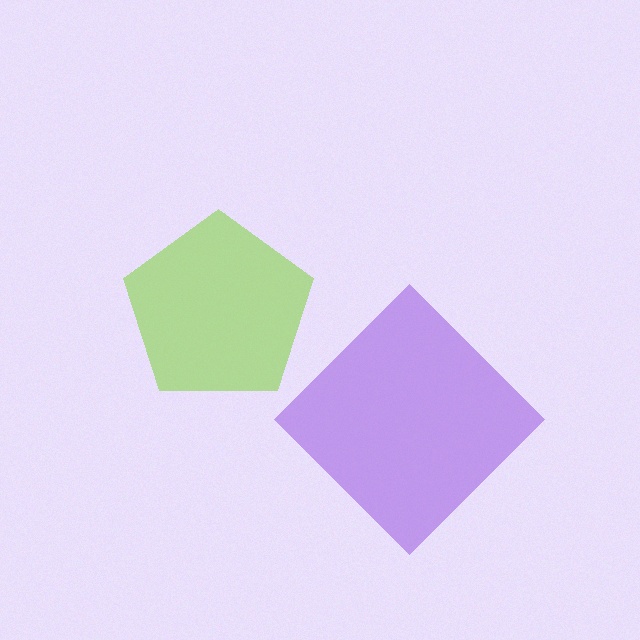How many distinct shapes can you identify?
There are 2 distinct shapes: a purple diamond, a lime pentagon.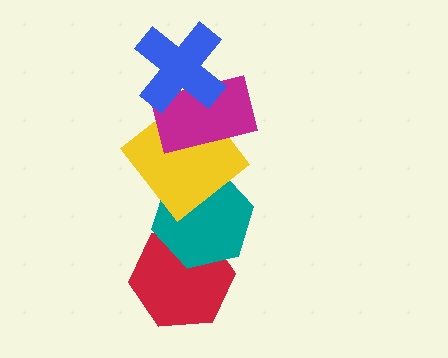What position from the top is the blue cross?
The blue cross is 1st from the top.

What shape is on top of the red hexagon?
The teal hexagon is on top of the red hexagon.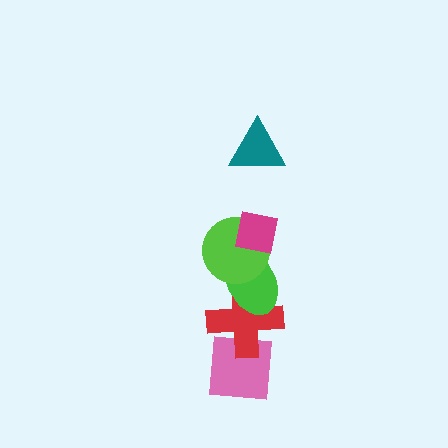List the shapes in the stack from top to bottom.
From top to bottom: the teal triangle, the magenta square, the lime circle, the green ellipse, the red cross, the pink square.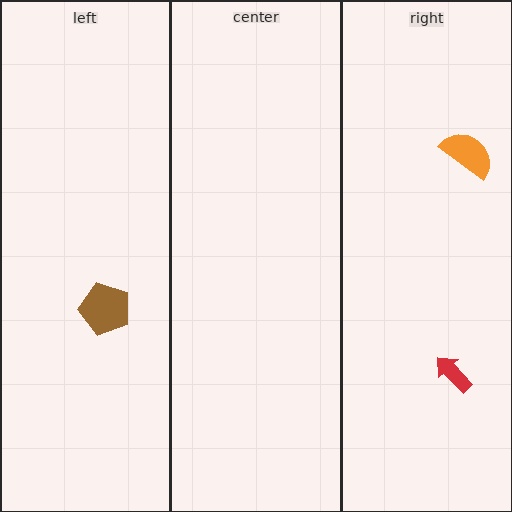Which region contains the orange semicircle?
The right region.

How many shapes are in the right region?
2.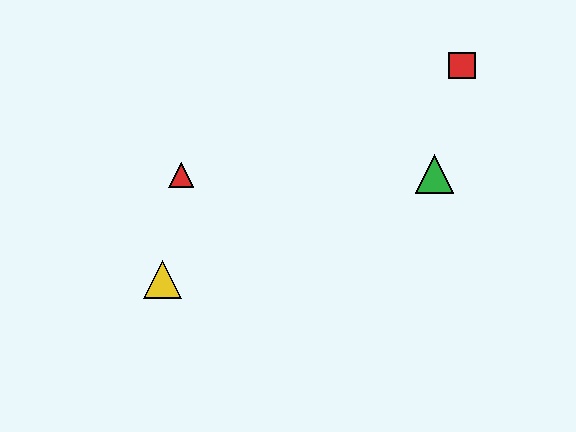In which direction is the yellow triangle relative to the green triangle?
The yellow triangle is to the left of the green triangle.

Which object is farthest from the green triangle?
The yellow triangle is farthest from the green triangle.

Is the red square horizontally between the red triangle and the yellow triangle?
No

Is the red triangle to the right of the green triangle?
No